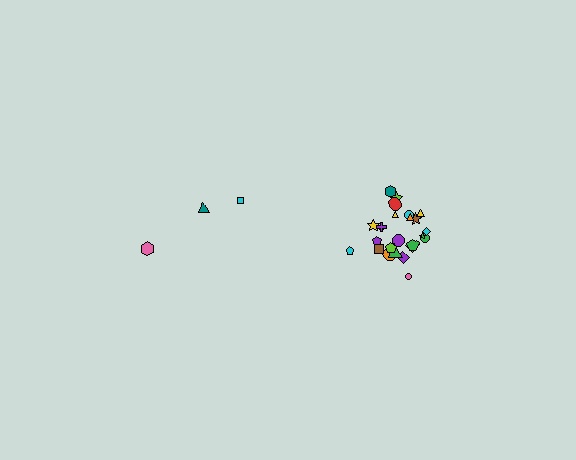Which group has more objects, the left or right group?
The right group.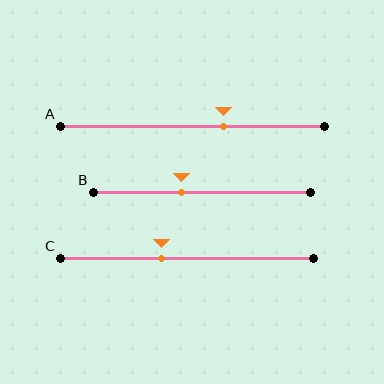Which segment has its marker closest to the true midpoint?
Segment B has its marker closest to the true midpoint.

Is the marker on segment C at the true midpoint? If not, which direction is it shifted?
No, the marker on segment C is shifted to the left by about 10% of the segment length.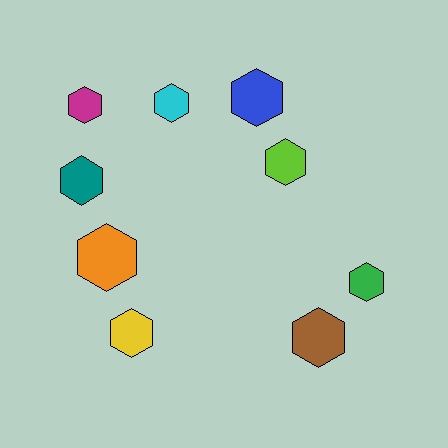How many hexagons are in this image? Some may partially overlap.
There are 9 hexagons.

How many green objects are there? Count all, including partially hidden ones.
There is 1 green object.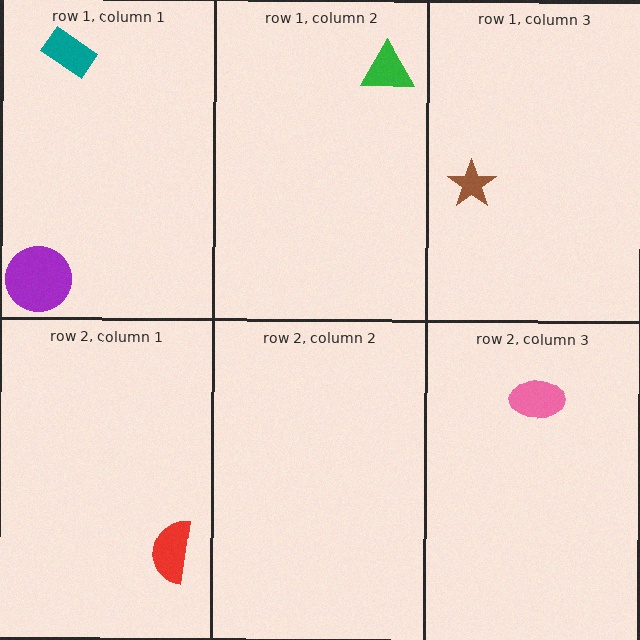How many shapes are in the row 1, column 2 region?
1.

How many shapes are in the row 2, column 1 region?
1.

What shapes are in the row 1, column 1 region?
The purple circle, the teal rectangle.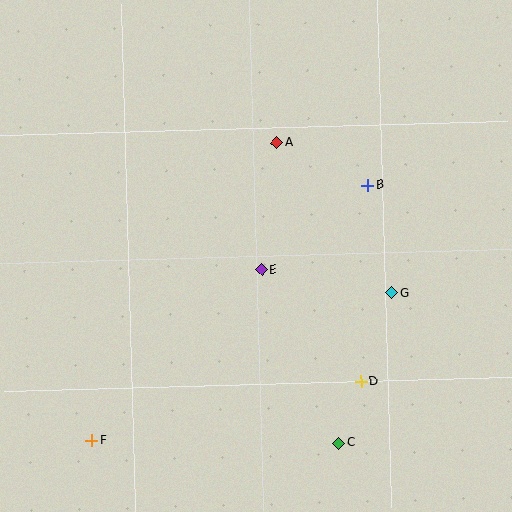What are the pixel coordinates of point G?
Point G is at (392, 293).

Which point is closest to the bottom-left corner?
Point F is closest to the bottom-left corner.